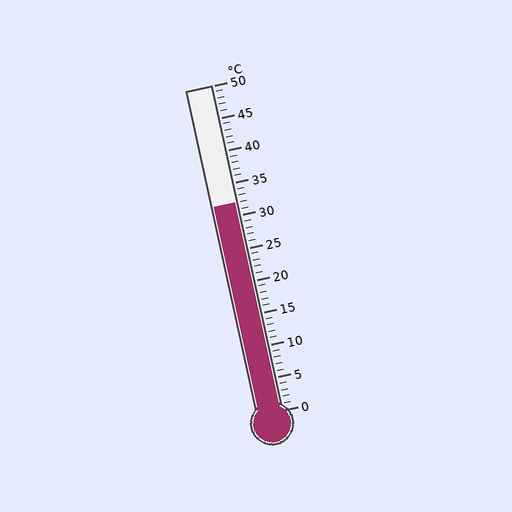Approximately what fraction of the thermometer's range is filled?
The thermometer is filled to approximately 65% of its range.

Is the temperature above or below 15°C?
The temperature is above 15°C.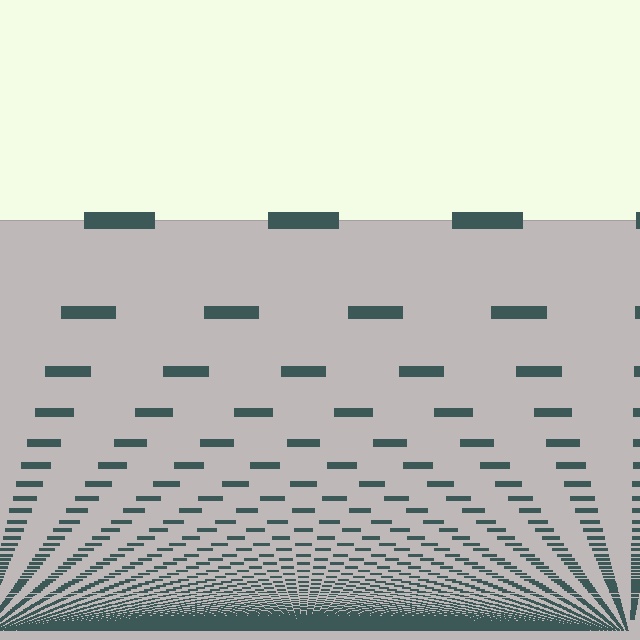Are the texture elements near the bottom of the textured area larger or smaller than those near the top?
Smaller. The gradient is inverted — elements near the bottom are smaller and denser.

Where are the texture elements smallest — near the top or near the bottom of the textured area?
Near the bottom.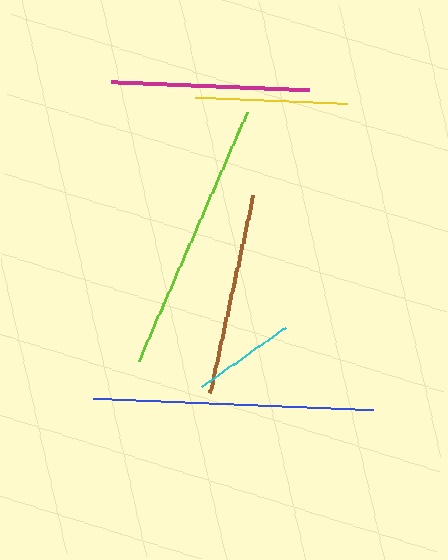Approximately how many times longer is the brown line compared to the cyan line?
The brown line is approximately 1.9 times the length of the cyan line.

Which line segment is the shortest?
The cyan line is the shortest at approximately 104 pixels.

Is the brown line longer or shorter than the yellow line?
The brown line is longer than the yellow line.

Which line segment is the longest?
The blue line is the longest at approximately 280 pixels.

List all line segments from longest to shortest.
From longest to shortest: blue, lime, brown, magenta, yellow, cyan.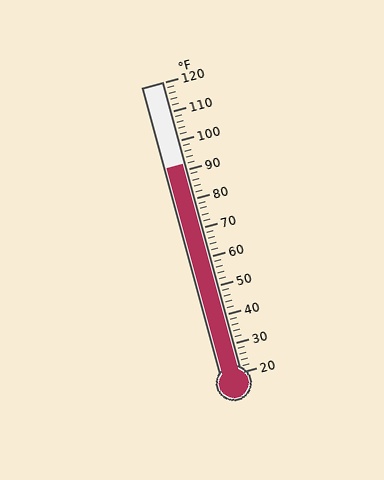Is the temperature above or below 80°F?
The temperature is above 80°F.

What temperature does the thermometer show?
The thermometer shows approximately 92°F.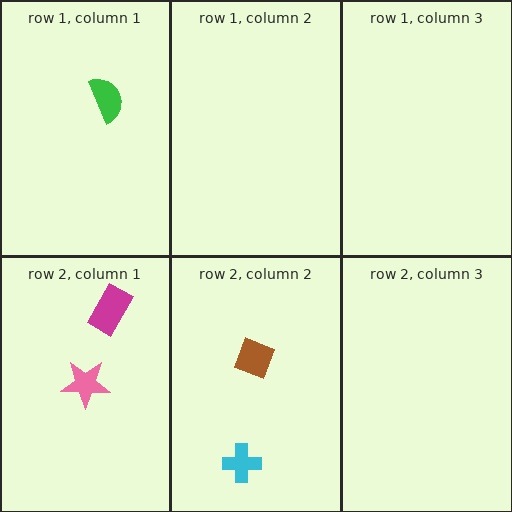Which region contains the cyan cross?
The row 2, column 2 region.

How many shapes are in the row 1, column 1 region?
1.